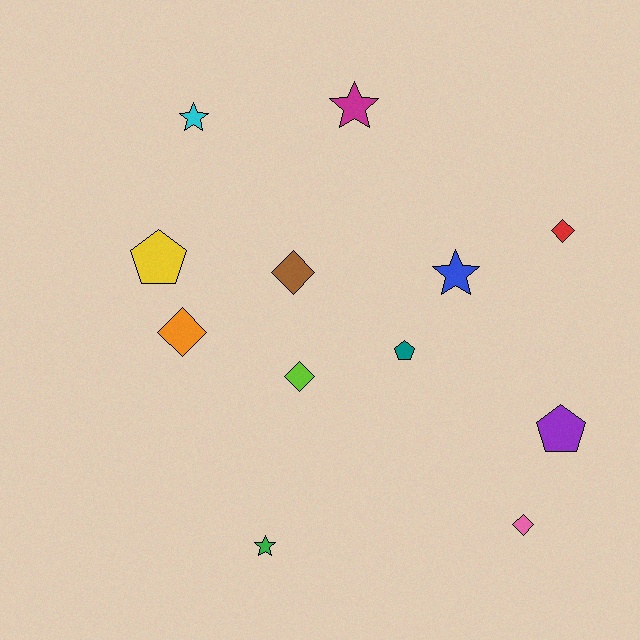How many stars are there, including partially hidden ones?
There are 4 stars.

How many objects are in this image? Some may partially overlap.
There are 12 objects.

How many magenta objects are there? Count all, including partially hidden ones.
There is 1 magenta object.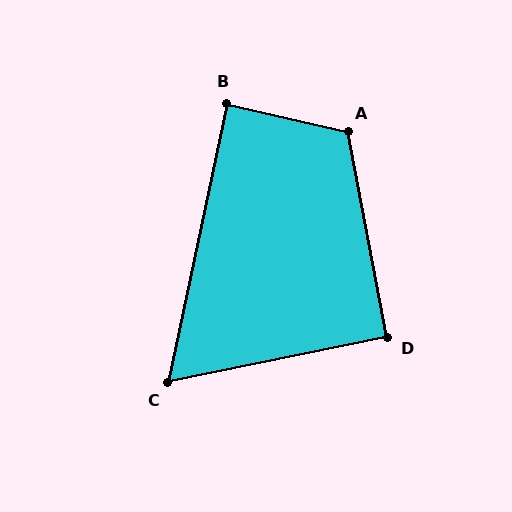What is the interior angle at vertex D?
Approximately 91 degrees (approximately right).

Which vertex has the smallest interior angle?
C, at approximately 66 degrees.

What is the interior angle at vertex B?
Approximately 89 degrees (approximately right).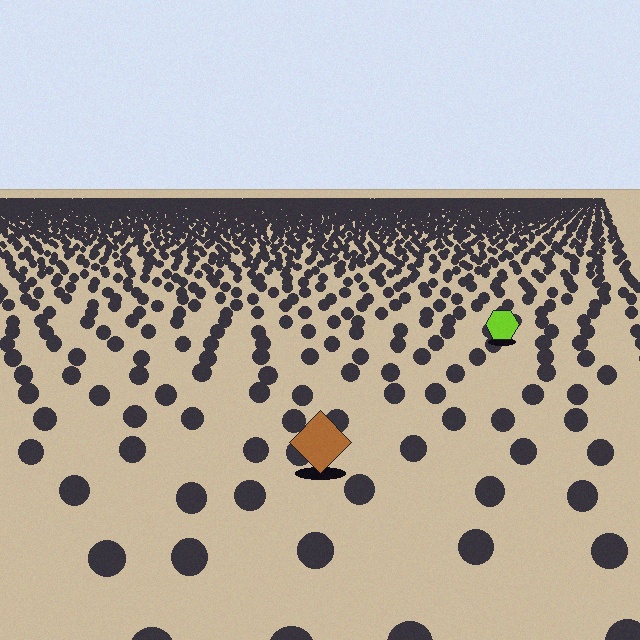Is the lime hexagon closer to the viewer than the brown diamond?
No. The brown diamond is closer — you can tell from the texture gradient: the ground texture is coarser near it.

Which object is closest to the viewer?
The brown diamond is closest. The texture marks near it are larger and more spread out.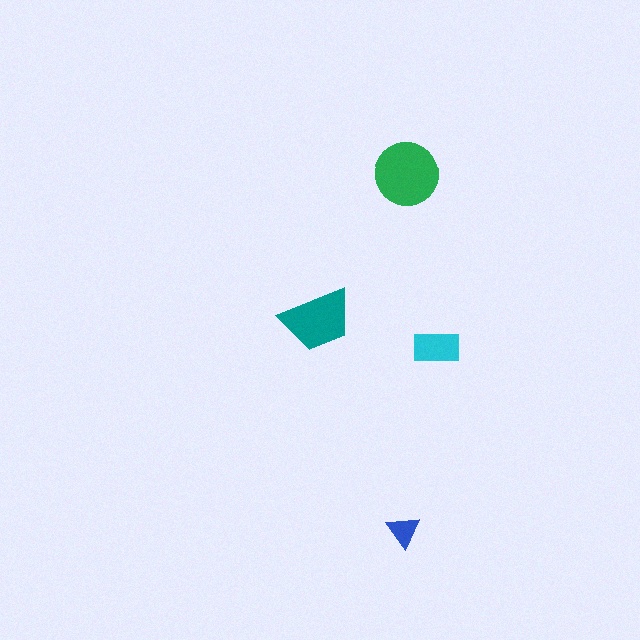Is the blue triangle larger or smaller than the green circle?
Smaller.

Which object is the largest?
The green circle.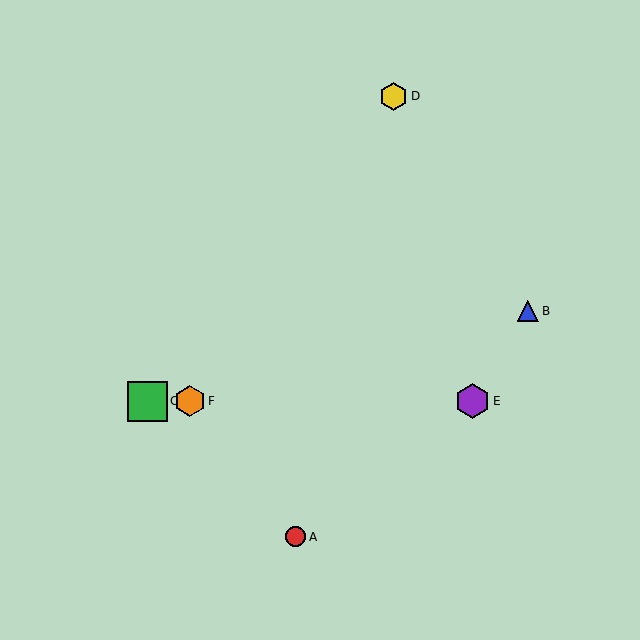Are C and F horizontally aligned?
Yes, both are at y≈401.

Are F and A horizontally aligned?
No, F is at y≈401 and A is at y≈537.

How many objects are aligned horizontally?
3 objects (C, E, F) are aligned horizontally.